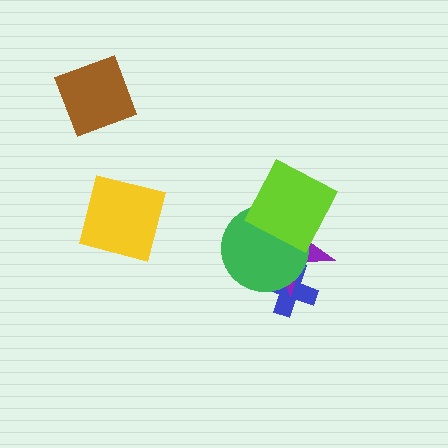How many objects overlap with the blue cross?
2 objects overlap with the blue cross.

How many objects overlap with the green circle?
3 objects overlap with the green circle.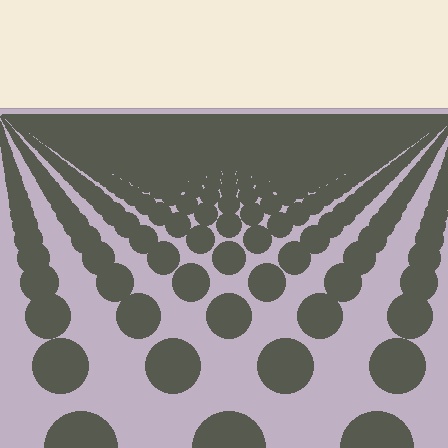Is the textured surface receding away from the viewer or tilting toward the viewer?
The surface is receding away from the viewer. Texture elements get smaller and denser toward the top.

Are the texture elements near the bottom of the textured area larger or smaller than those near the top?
Larger. Near the bottom, elements are closer to the viewer and appear at a bigger on-screen size.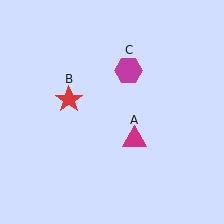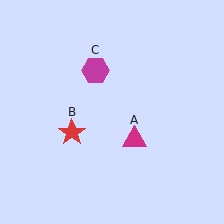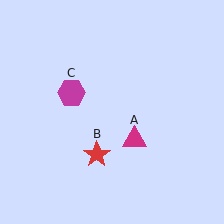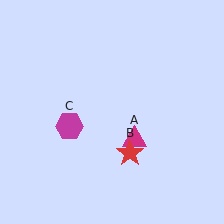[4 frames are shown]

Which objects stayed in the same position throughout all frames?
Magenta triangle (object A) remained stationary.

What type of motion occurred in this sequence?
The red star (object B), magenta hexagon (object C) rotated counterclockwise around the center of the scene.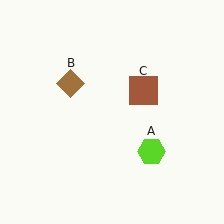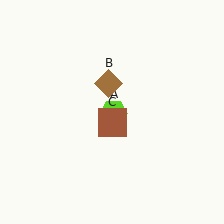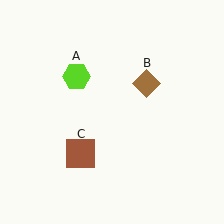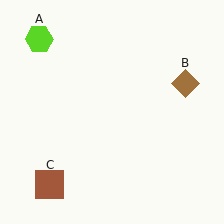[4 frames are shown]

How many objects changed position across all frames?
3 objects changed position: lime hexagon (object A), brown diamond (object B), brown square (object C).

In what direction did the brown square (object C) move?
The brown square (object C) moved down and to the left.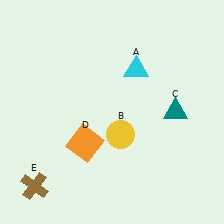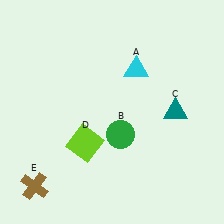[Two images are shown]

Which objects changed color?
B changed from yellow to green. D changed from orange to lime.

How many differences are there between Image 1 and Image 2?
There are 2 differences between the two images.